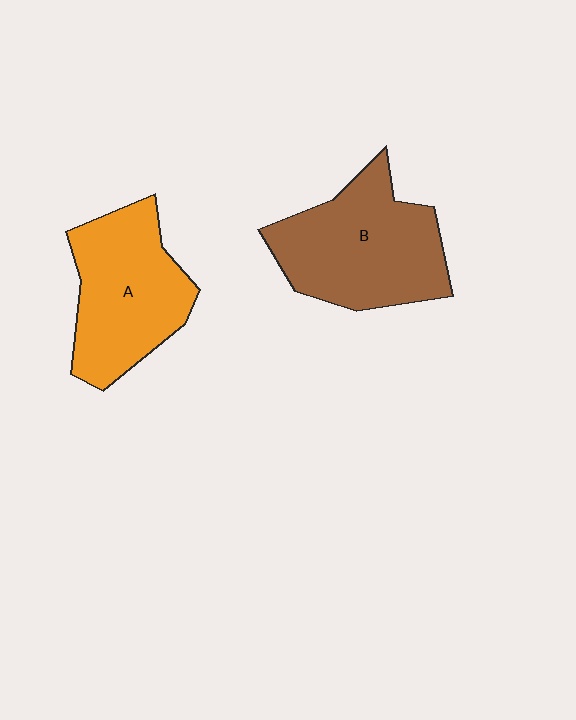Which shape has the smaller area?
Shape A (orange).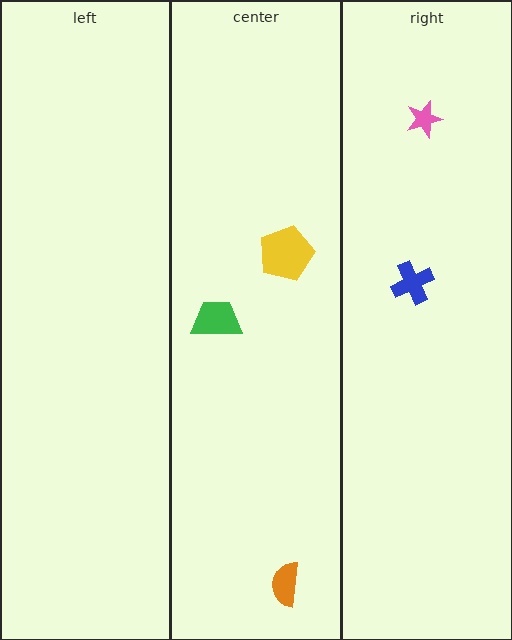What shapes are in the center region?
The orange semicircle, the green trapezoid, the yellow pentagon.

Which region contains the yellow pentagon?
The center region.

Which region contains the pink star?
The right region.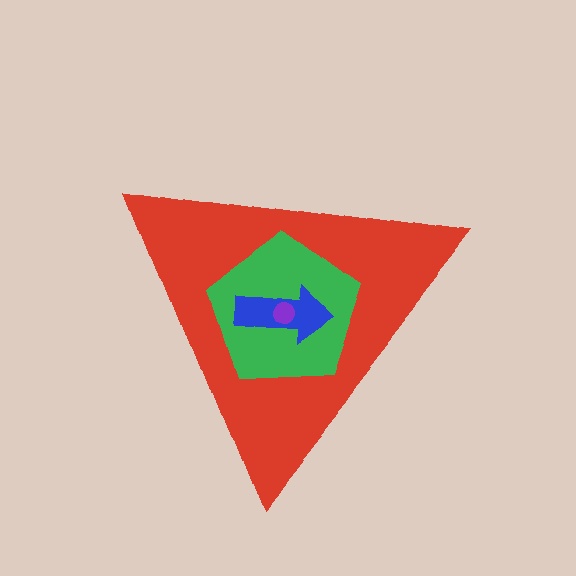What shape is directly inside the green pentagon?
The blue arrow.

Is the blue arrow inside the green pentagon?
Yes.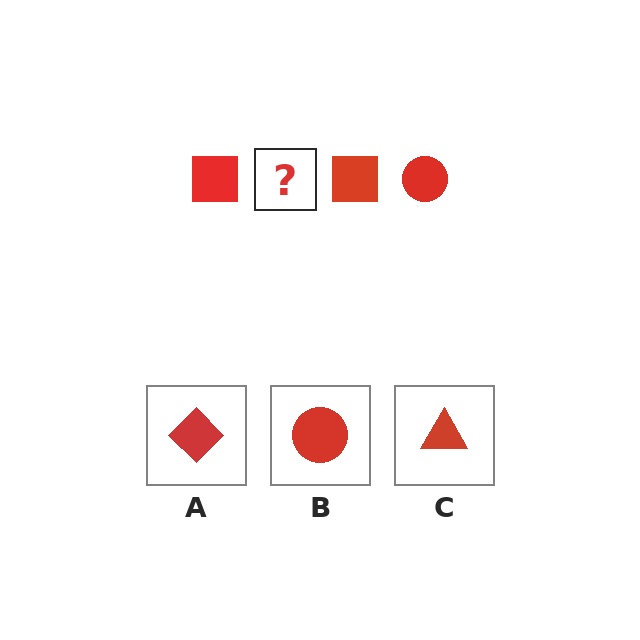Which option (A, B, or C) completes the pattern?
B.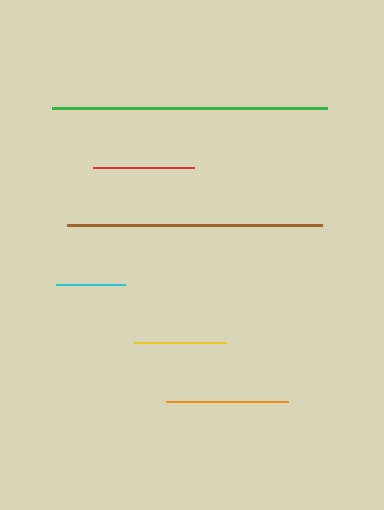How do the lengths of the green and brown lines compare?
The green and brown lines are approximately the same length.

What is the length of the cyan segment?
The cyan segment is approximately 69 pixels long.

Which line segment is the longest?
The green line is the longest at approximately 274 pixels.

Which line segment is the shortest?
The cyan line is the shortest at approximately 69 pixels.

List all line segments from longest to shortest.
From longest to shortest: green, brown, orange, red, yellow, cyan.